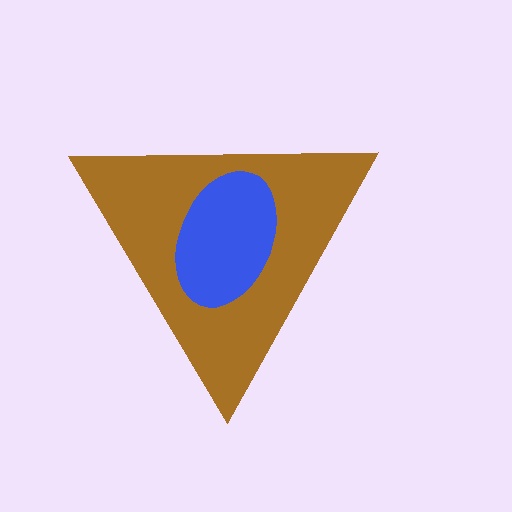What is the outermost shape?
The brown triangle.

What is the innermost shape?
The blue ellipse.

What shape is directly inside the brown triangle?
The blue ellipse.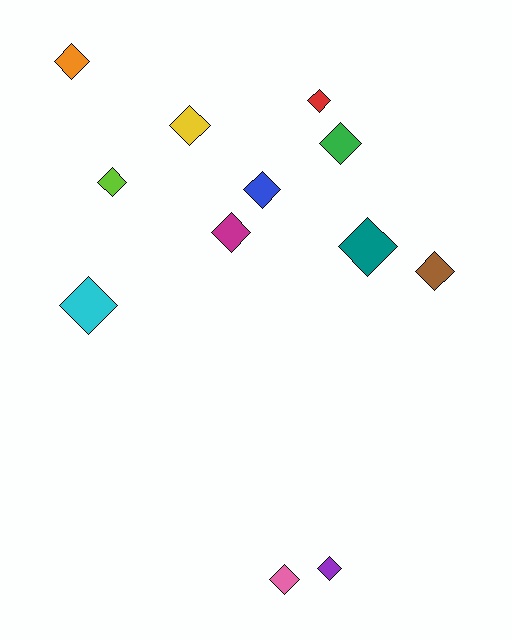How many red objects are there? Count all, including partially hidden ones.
There is 1 red object.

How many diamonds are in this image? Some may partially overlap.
There are 12 diamonds.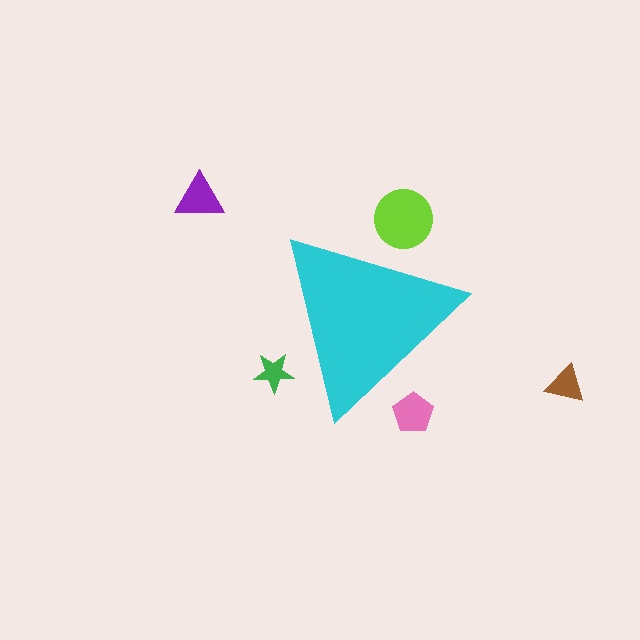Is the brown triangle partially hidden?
No, the brown triangle is fully visible.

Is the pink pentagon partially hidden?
Yes, the pink pentagon is partially hidden behind the cyan triangle.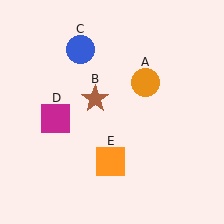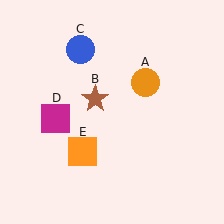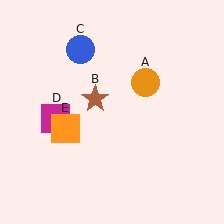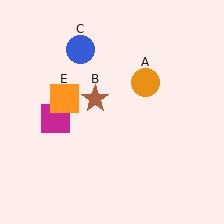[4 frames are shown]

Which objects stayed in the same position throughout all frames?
Orange circle (object A) and brown star (object B) and blue circle (object C) and magenta square (object D) remained stationary.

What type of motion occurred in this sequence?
The orange square (object E) rotated clockwise around the center of the scene.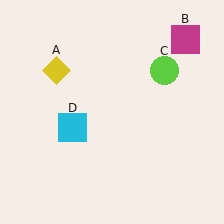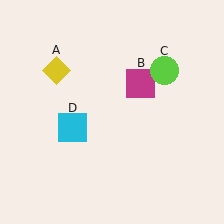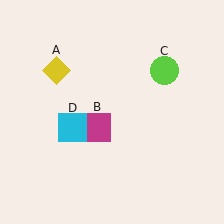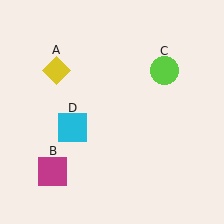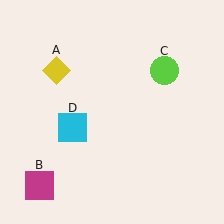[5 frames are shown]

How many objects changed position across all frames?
1 object changed position: magenta square (object B).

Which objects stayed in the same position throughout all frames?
Yellow diamond (object A) and lime circle (object C) and cyan square (object D) remained stationary.